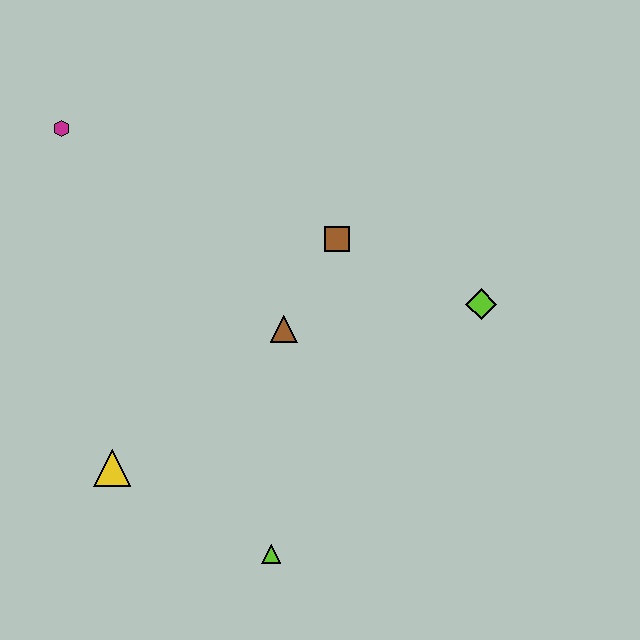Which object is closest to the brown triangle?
The brown square is closest to the brown triangle.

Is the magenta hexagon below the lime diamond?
No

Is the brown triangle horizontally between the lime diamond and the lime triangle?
Yes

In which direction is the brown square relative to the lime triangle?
The brown square is above the lime triangle.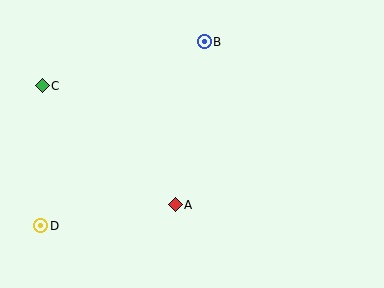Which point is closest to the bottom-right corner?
Point A is closest to the bottom-right corner.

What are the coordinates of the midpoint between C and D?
The midpoint between C and D is at (42, 156).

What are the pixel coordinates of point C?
Point C is at (42, 86).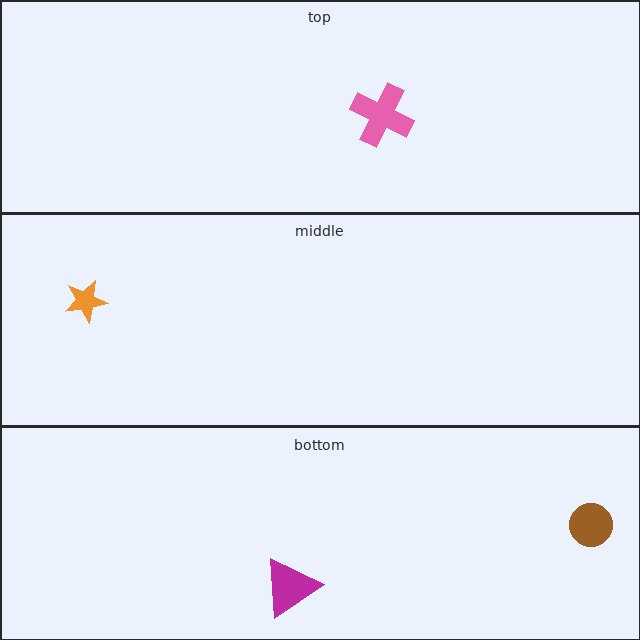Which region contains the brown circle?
The bottom region.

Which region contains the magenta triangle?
The bottom region.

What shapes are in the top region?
The pink cross.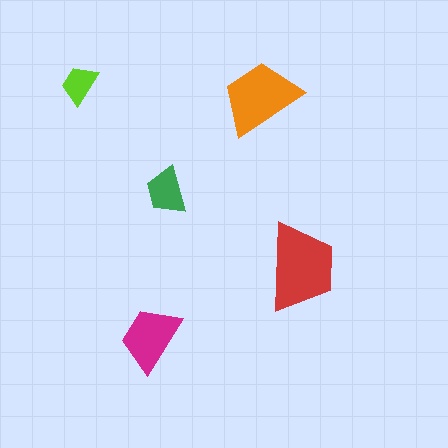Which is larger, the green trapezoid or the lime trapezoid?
The green one.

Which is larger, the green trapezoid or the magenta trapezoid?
The magenta one.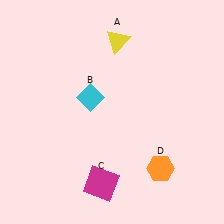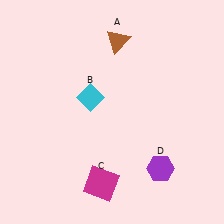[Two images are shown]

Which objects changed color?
A changed from yellow to brown. D changed from orange to purple.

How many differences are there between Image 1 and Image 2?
There are 2 differences between the two images.